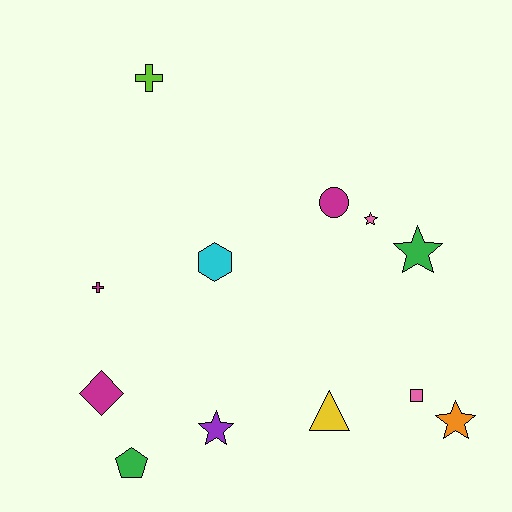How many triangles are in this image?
There is 1 triangle.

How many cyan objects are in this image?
There is 1 cyan object.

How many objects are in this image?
There are 12 objects.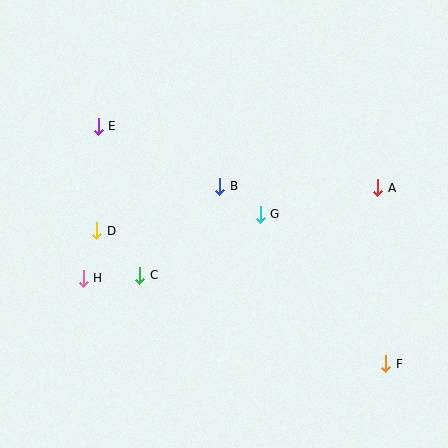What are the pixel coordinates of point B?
Point B is at (220, 186).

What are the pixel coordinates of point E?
Point E is at (98, 126).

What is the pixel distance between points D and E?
The distance between D and E is 104 pixels.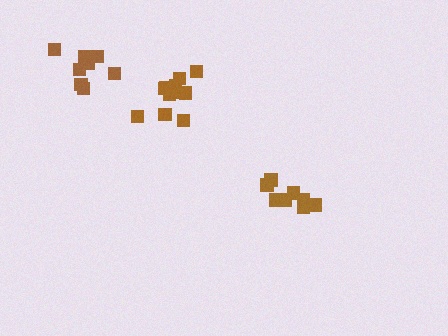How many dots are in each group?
Group 1: 11 dots, Group 2: 9 dots, Group 3: 8 dots (28 total).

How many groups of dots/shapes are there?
There are 3 groups.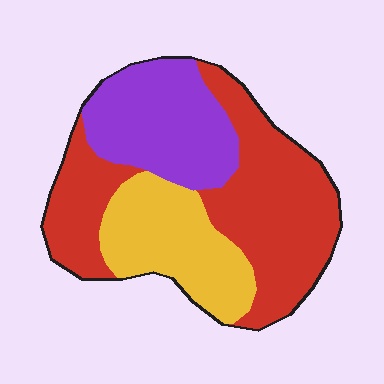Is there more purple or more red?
Red.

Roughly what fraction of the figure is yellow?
Yellow covers about 25% of the figure.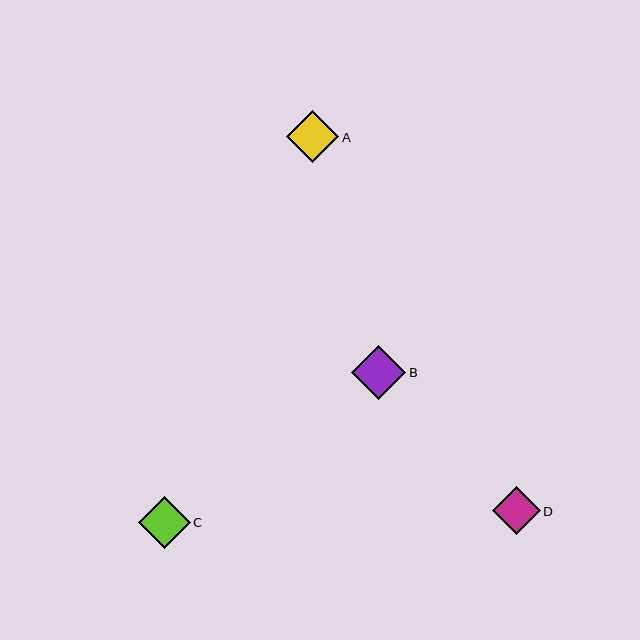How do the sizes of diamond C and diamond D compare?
Diamond C and diamond D are approximately the same size.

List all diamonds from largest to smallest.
From largest to smallest: B, A, C, D.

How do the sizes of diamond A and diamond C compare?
Diamond A and diamond C are approximately the same size.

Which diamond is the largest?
Diamond B is the largest with a size of approximately 54 pixels.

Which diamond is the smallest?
Diamond D is the smallest with a size of approximately 48 pixels.